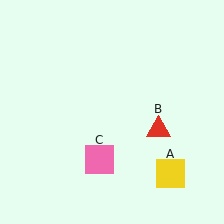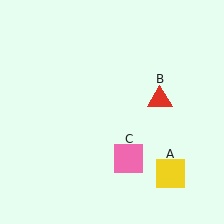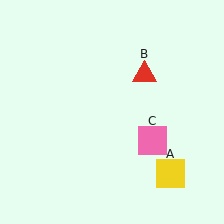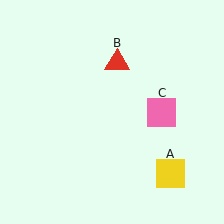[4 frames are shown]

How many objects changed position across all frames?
2 objects changed position: red triangle (object B), pink square (object C).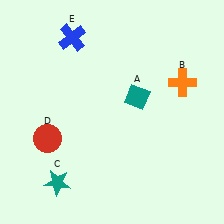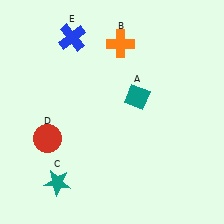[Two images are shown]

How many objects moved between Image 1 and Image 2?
1 object moved between the two images.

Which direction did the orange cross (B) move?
The orange cross (B) moved left.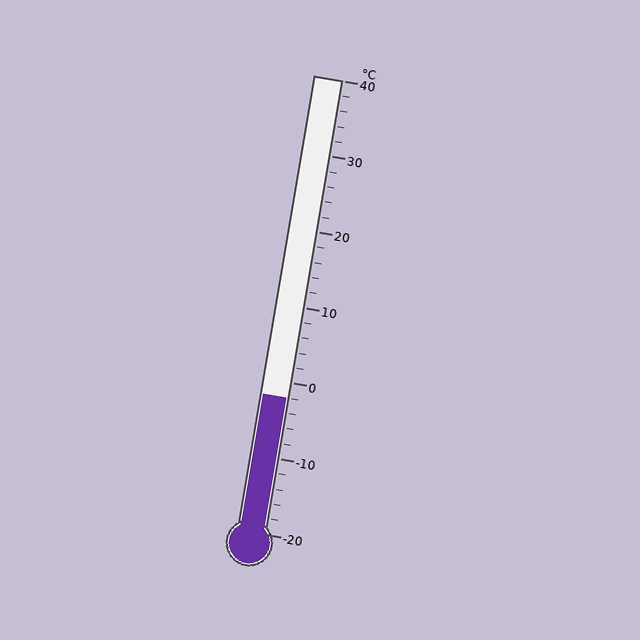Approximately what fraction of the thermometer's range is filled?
The thermometer is filled to approximately 30% of its range.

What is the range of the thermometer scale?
The thermometer scale ranges from -20°C to 40°C.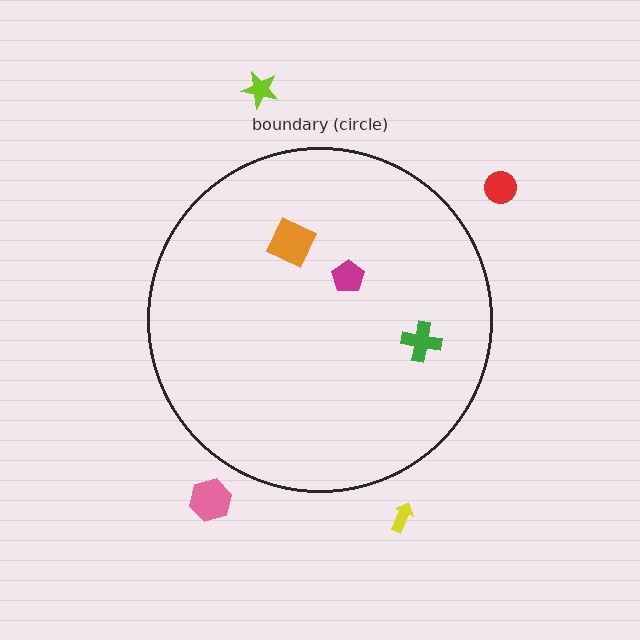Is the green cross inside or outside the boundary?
Inside.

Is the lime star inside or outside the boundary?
Outside.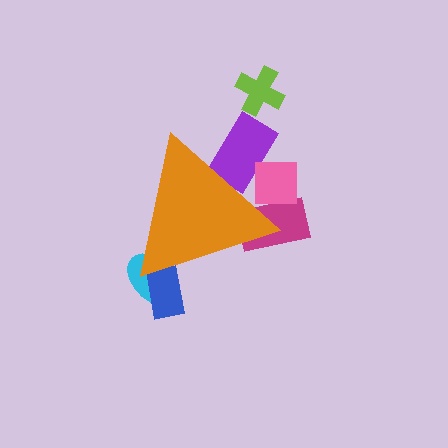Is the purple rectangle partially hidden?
Yes, the purple rectangle is partially hidden behind the orange triangle.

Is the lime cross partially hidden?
No, the lime cross is fully visible.